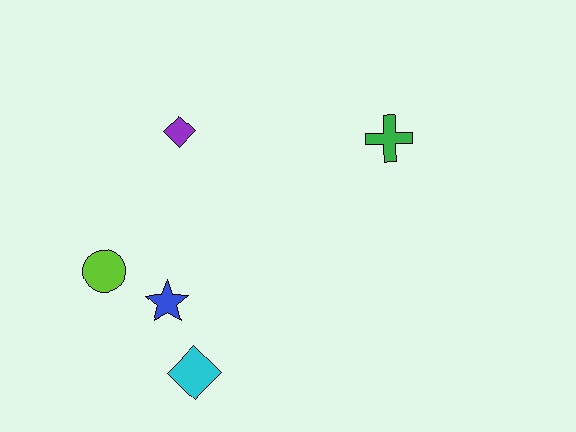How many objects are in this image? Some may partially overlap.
There are 5 objects.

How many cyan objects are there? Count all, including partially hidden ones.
There is 1 cyan object.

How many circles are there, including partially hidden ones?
There is 1 circle.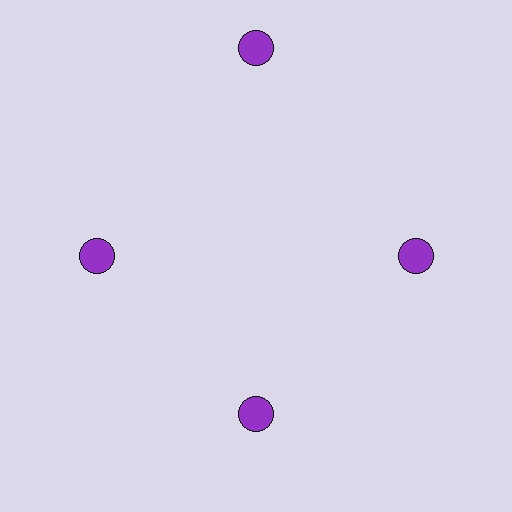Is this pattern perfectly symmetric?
No. The 4 purple circles are arranged in a ring, but one element near the 12 o'clock position is pushed outward from the center, breaking the 4-fold rotational symmetry.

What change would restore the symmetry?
The symmetry would be restored by moving it inward, back onto the ring so that all 4 circles sit at equal angles and equal distance from the center.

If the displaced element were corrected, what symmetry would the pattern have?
It would have 4-fold rotational symmetry — the pattern would map onto itself every 90 degrees.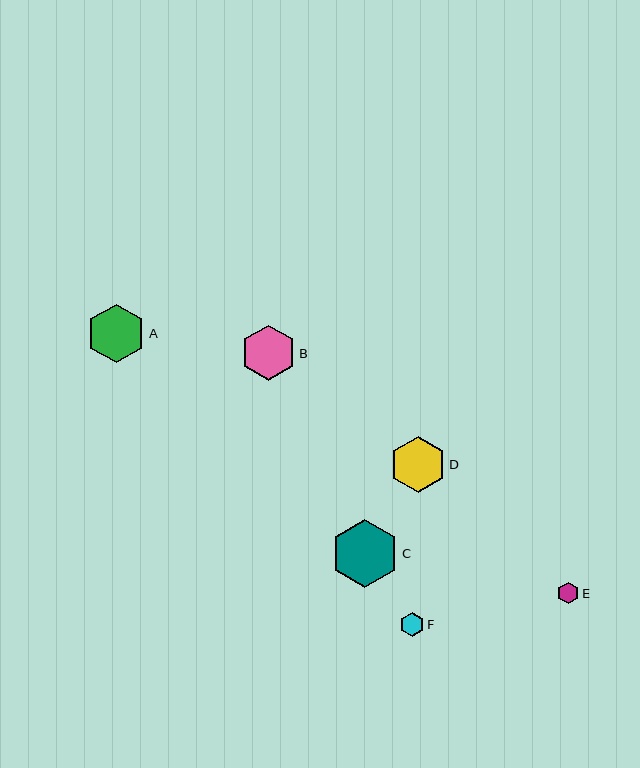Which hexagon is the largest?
Hexagon C is the largest with a size of approximately 68 pixels.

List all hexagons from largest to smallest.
From largest to smallest: C, A, D, B, F, E.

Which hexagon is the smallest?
Hexagon E is the smallest with a size of approximately 22 pixels.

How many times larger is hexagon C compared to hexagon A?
Hexagon C is approximately 1.2 times the size of hexagon A.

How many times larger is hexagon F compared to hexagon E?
Hexagon F is approximately 1.1 times the size of hexagon E.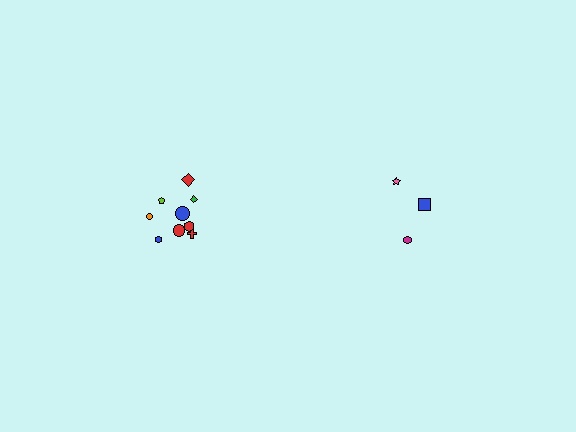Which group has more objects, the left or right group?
The left group.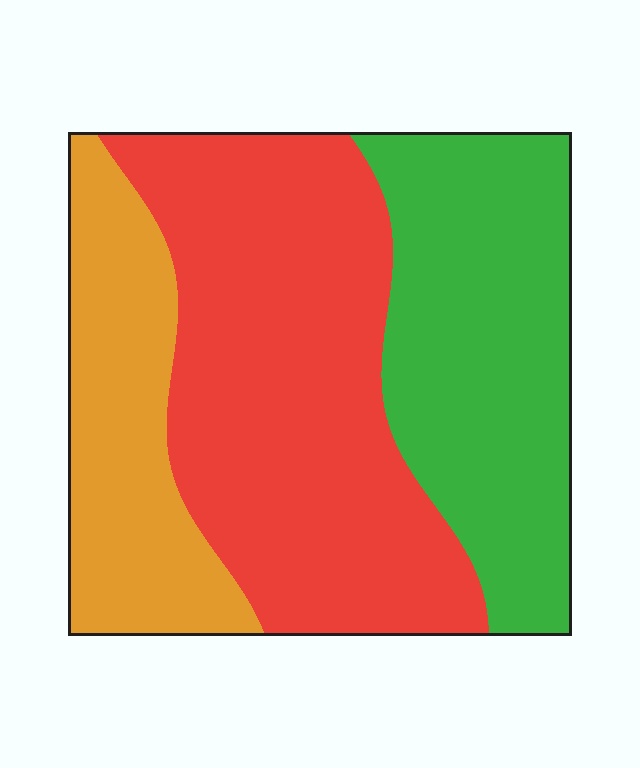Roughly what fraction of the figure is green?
Green covers 32% of the figure.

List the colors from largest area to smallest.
From largest to smallest: red, green, orange.